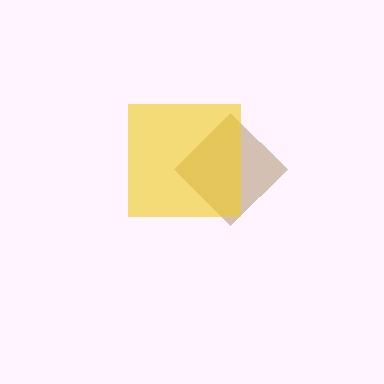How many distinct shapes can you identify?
There are 2 distinct shapes: a brown diamond, a yellow square.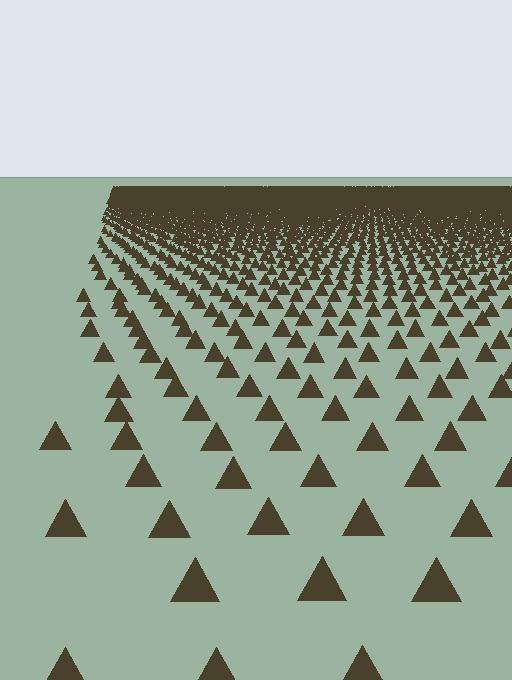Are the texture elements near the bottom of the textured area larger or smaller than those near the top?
Larger. Near the bottom, elements are closer to the viewer and appear at a bigger on-screen size.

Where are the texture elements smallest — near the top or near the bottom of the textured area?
Near the top.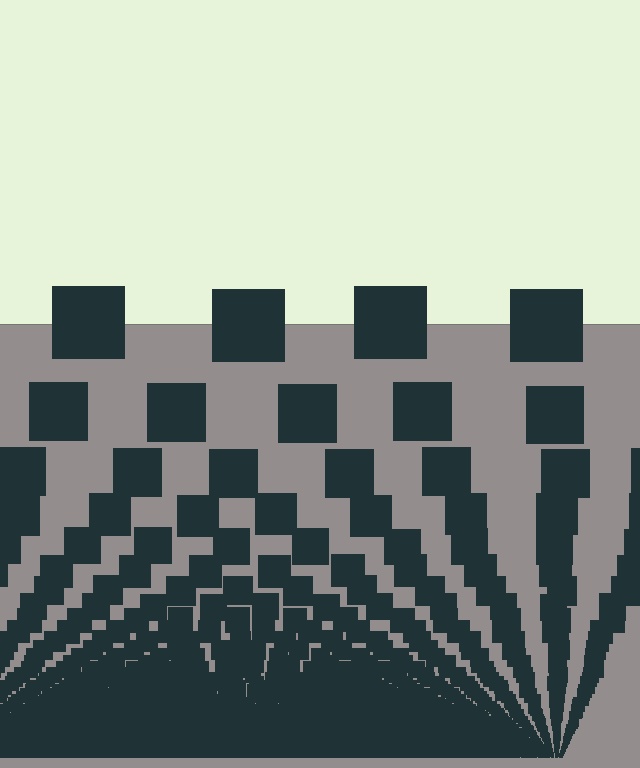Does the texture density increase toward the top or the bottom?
Density increases toward the bottom.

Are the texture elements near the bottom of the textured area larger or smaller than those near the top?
Smaller. The gradient is inverted — elements near the bottom are smaller and denser.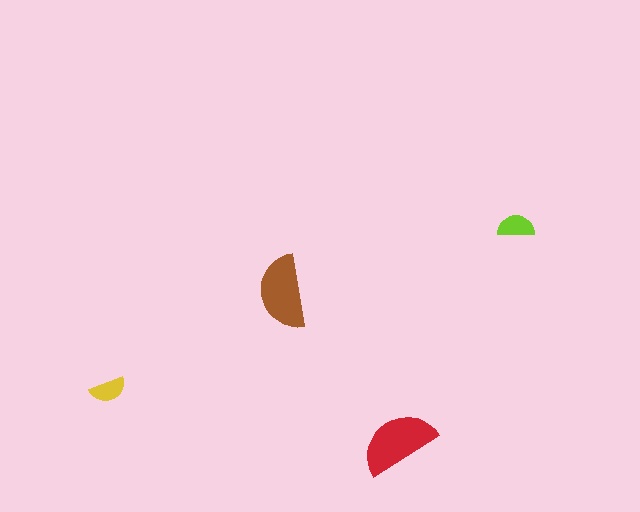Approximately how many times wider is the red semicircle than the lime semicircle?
About 2 times wider.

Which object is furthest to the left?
The yellow semicircle is leftmost.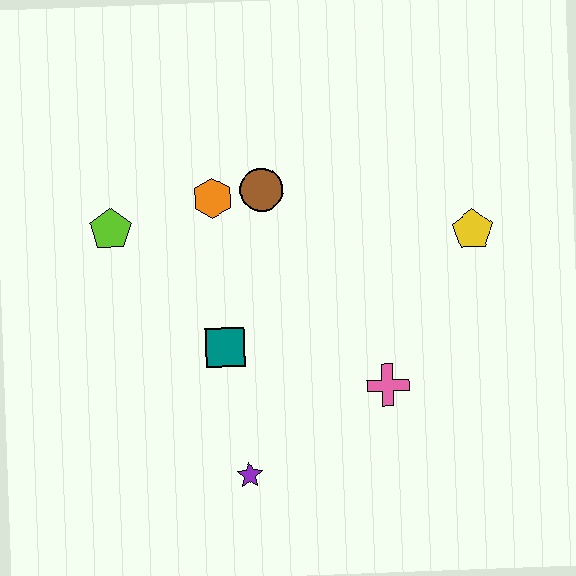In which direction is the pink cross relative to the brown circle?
The pink cross is below the brown circle.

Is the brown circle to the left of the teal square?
No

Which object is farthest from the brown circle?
The purple star is farthest from the brown circle.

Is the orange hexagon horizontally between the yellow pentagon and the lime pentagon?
Yes